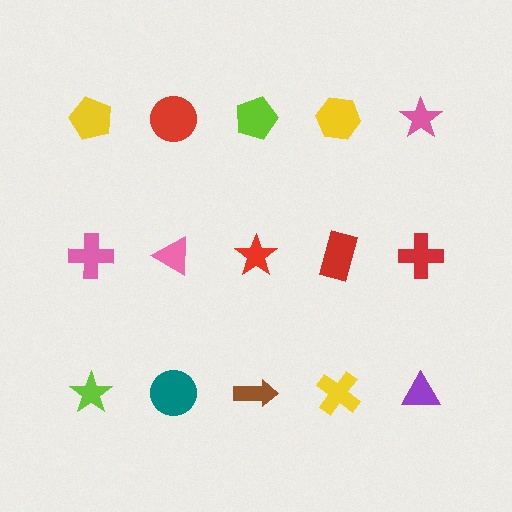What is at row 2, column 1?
A pink cross.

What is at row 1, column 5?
A pink star.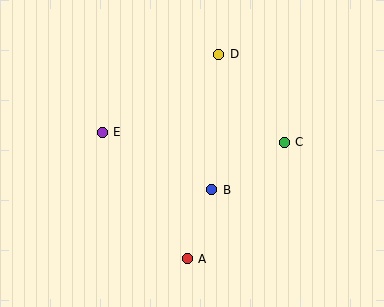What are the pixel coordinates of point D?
Point D is at (219, 54).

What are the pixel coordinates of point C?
Point C is at (284, 142).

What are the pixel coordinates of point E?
Point E is at (102, 132).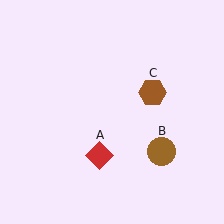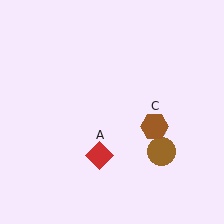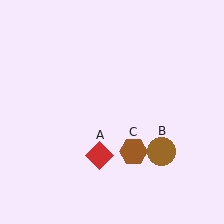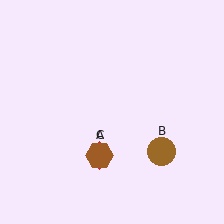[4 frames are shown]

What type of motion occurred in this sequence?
The brown hexagon (object C) rotated clockwise around the center of the scene.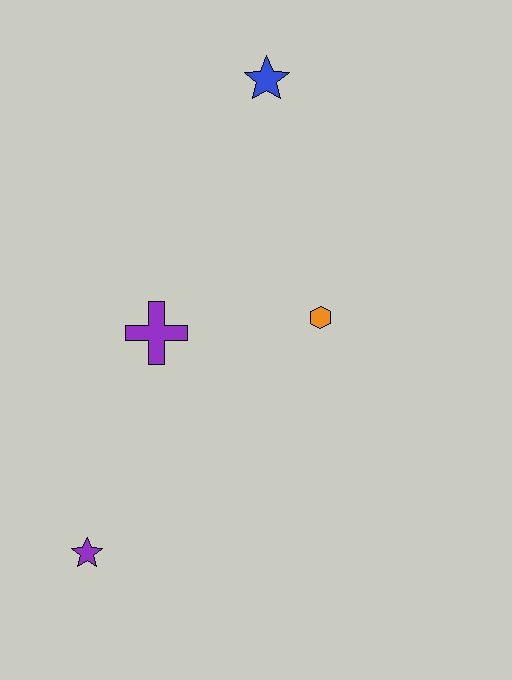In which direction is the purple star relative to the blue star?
The purple star is below the blue star.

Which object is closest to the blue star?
The orange hexagon is closest to the blue star.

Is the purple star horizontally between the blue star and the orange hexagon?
No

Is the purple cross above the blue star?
No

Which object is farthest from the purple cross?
The blue star is farthest from the purple cross.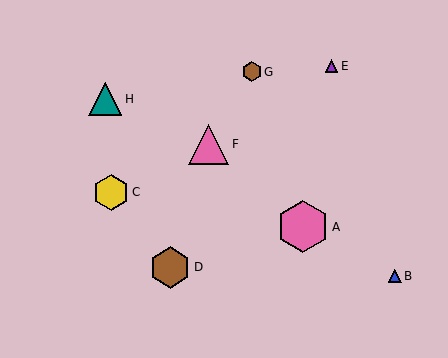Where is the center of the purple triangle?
The center of the purple triangle is at (331, 66).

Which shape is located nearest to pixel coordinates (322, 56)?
The purple triangle (labeled E) at (331, 66) is nearest to that location.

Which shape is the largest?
The pink hexagon (labeled A) is the largest.